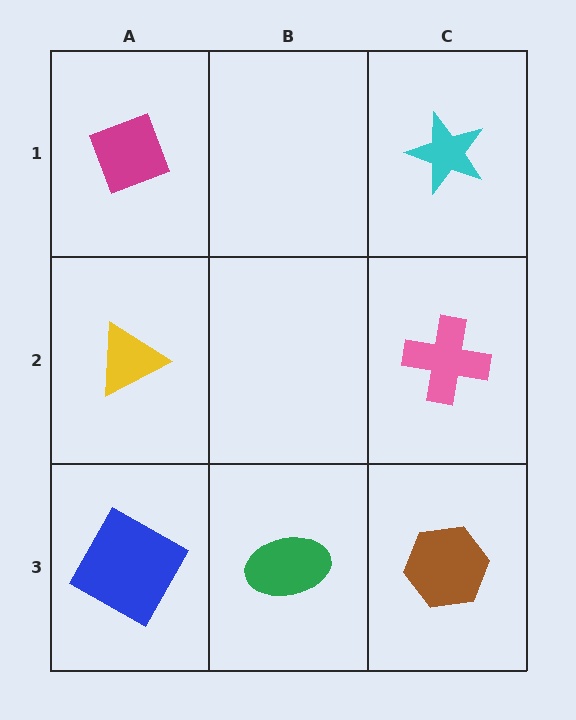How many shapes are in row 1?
2 shapes.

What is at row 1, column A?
A magenta diamond.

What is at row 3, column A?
A blue square.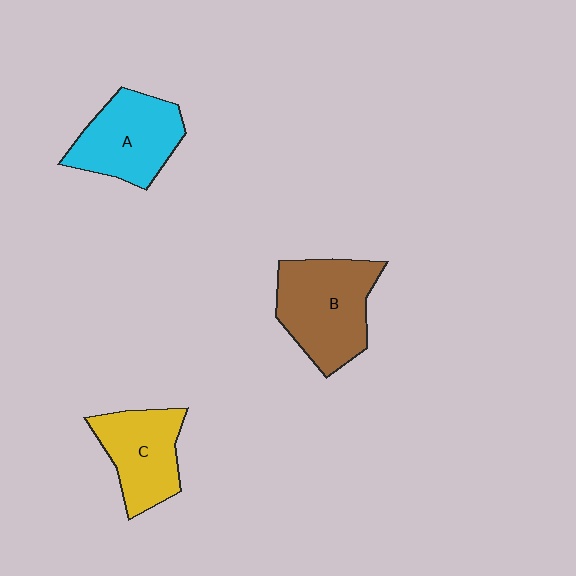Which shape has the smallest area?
Shape C (yellow).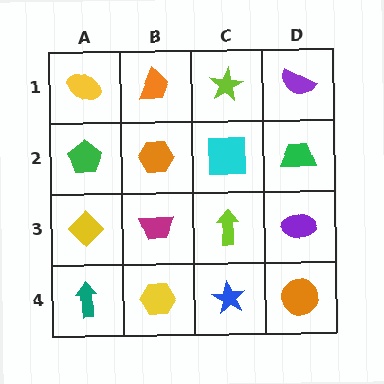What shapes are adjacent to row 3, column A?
A green pentagon (row 2, column A), a teal arrow (row 4, column A), a magenta trapezoid (row 3, column B).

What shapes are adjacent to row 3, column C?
A cyan square (row 2, column C), a blue star (row 4, column C), a magenta trapezoid (row 3, column B), a purple ellipse (row 3, column D).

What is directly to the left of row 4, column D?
A blue star.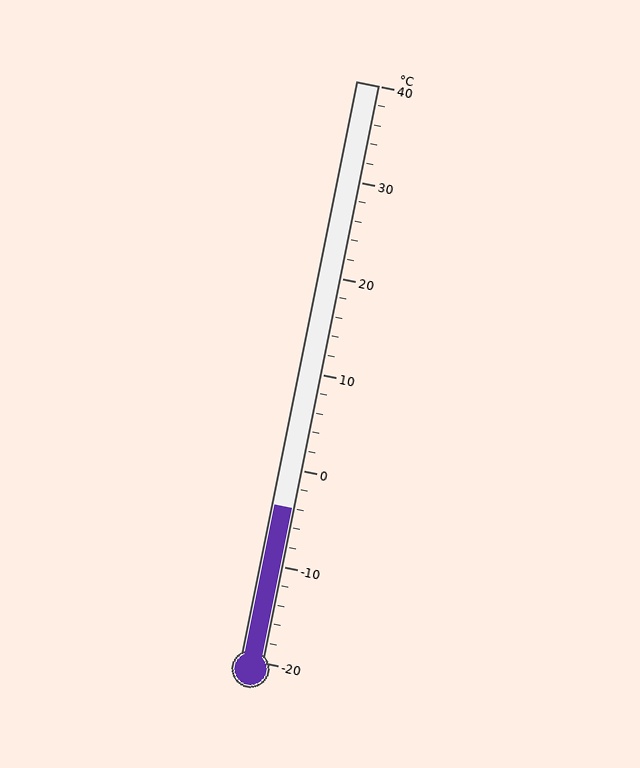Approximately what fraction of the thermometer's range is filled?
The thermometer is filled to approximately 25% of its range.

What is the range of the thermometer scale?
The thermometer scale ranges from -20°C to 40°C.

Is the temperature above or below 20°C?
The temperature is below 20°C.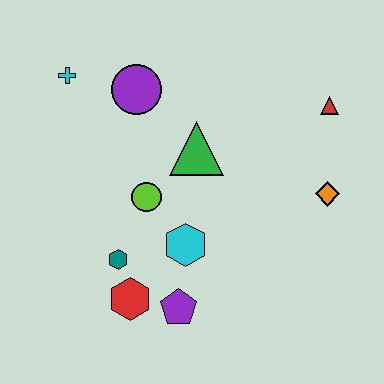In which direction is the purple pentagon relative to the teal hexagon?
The purple pentagon is to the right of the teal hexagon.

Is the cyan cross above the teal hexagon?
Yes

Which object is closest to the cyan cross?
The purple circle is closest to the cyan cross.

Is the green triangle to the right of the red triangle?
No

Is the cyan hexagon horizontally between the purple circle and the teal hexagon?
No